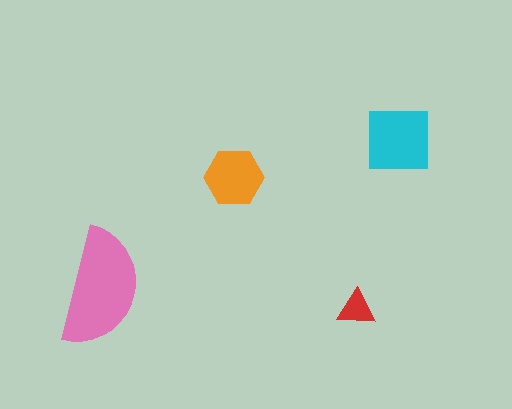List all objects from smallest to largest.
The red triangle, the orange hexagon, the cyan square, the pink semicircle.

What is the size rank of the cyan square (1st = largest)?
2nd.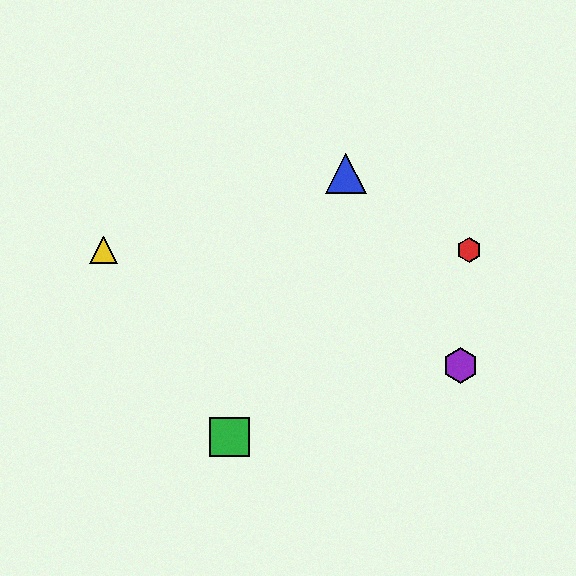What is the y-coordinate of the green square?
The green square is at y≈437.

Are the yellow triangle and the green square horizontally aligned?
No, the yellow triangle is at y≈250 and the green square is at y≈437.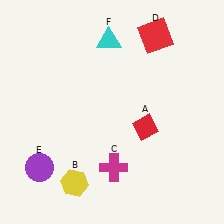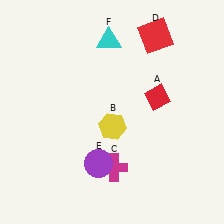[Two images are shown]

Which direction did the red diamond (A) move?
The red diamond (A) moved up.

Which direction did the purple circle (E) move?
The purple circle (E) moved right.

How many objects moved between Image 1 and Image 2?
3 objects moved between the two images.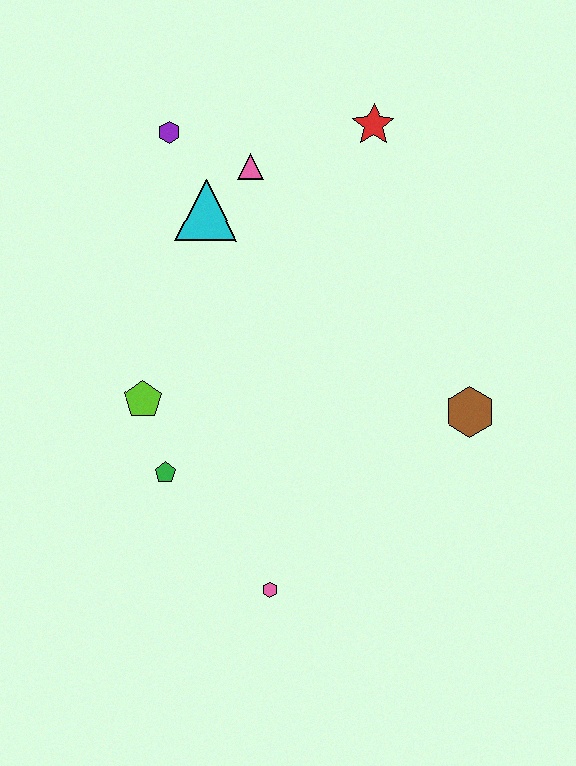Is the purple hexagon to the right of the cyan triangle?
No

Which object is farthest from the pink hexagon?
The red star is farthest from the pink hexagon.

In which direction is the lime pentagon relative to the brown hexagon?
The lime pentagon is to the left of the brown hexagon.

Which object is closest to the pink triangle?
The cyan triangle is closest to the pink triangle.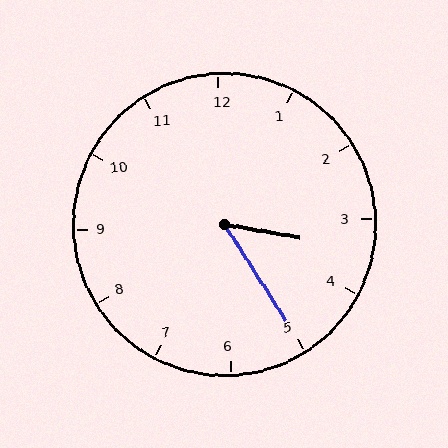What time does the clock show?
3:25.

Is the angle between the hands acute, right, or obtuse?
It is acute.